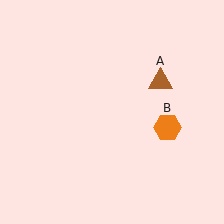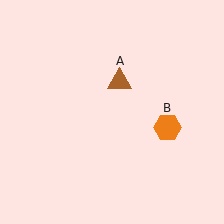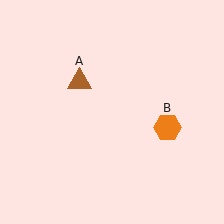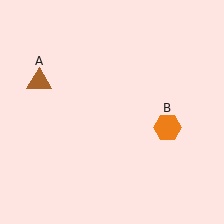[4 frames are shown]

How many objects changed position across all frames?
1 object changed position: brown triangle (object A).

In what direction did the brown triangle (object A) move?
The brown triangle (object A) moved left.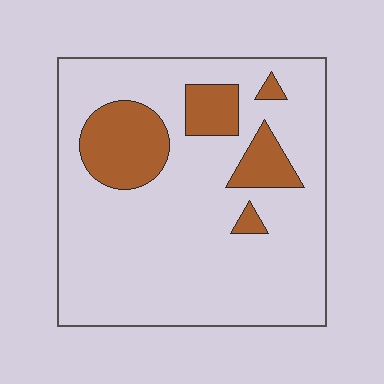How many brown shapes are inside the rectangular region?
5.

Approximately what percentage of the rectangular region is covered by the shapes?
Approximately 20%.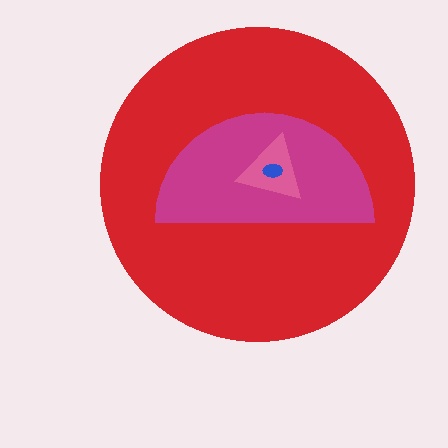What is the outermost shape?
The red circle.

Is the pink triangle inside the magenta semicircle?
Yes.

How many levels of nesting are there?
4.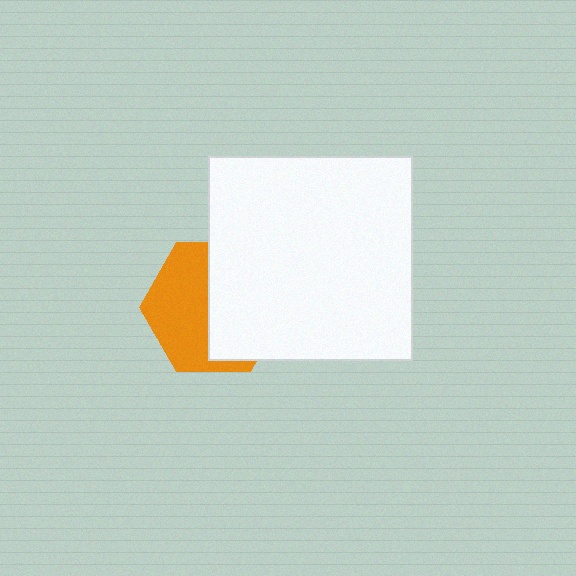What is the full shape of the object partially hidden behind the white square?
The partially hidden object is an orange hexagon.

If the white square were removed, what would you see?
You would see the complete orange hexagon.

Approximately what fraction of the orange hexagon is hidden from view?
Roughly 52% of the orange hexagon is hidden behind the white square.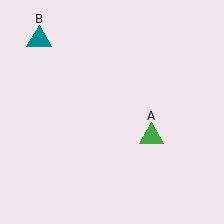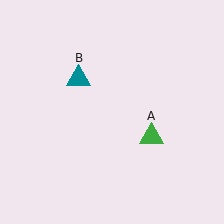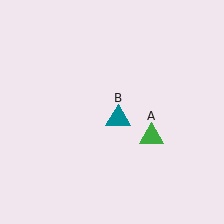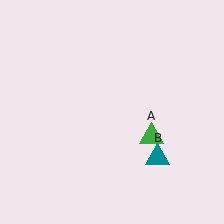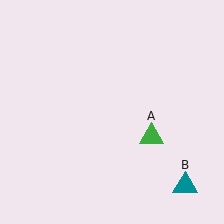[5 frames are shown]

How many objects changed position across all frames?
1 object changed position: teal triangle (object B).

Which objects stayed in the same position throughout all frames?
Green triangle (object A) remained stationary.